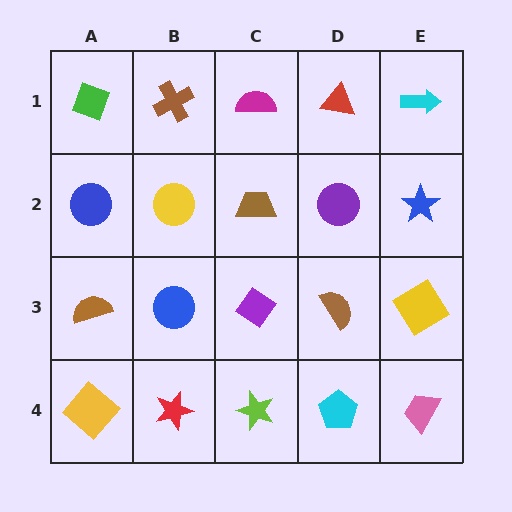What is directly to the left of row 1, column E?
A red triangle.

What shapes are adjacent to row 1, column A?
A blue circle (row 2, column A), a brown cross (row 1, column B).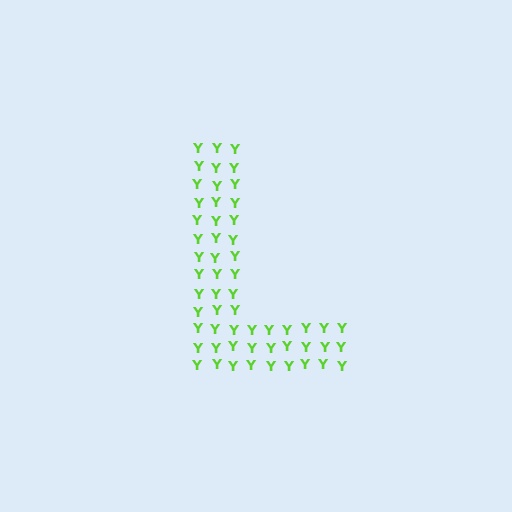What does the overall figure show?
The overall figure shows the letter L.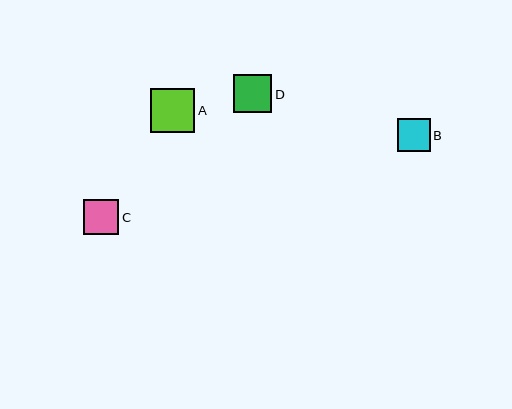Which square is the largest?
Square A is the largest with a size of approximately 44 pixels.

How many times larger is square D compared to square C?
Square D is approximately 1.1 times the size of square C.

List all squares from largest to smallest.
From largest to smallest: A, D, C, B.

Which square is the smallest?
Square B is the smallest with a size of approximately 33 pixels.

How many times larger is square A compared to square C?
Square A is approximately 1.3 times the size of square C.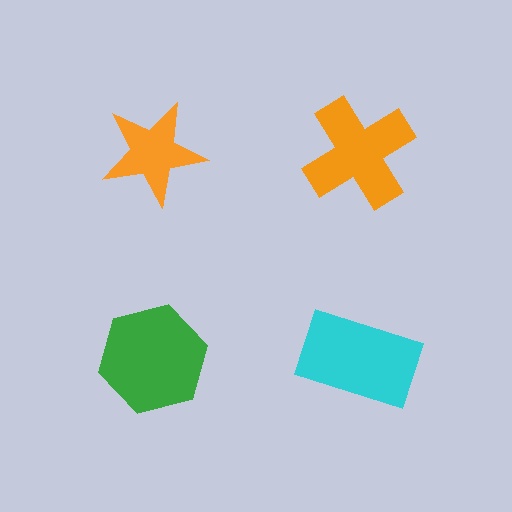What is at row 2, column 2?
A cyan rectangle.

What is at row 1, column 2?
An orange cross.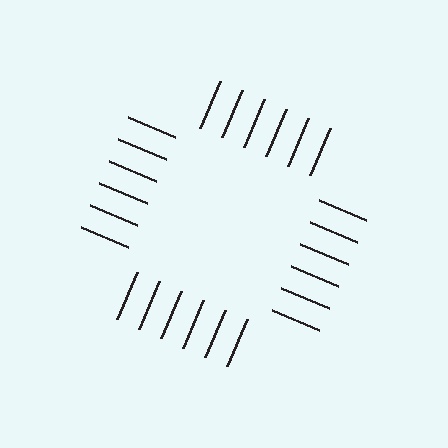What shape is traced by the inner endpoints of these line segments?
An illusory square — the line segments terminate on its edges but no continuous stroke is drawn.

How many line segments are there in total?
24 — 6 along each of the 4 edges.